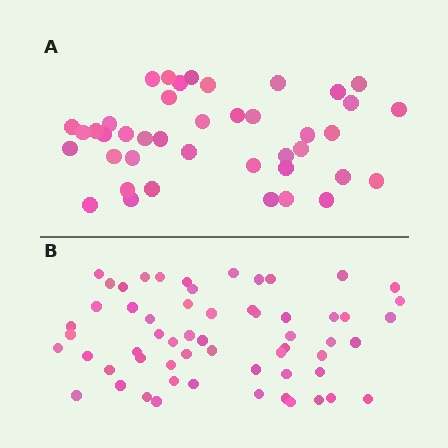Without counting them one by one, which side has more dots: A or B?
Region B (the bottom region) has more dots.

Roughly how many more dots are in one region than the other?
Region B has approximately 20 more dots than region A.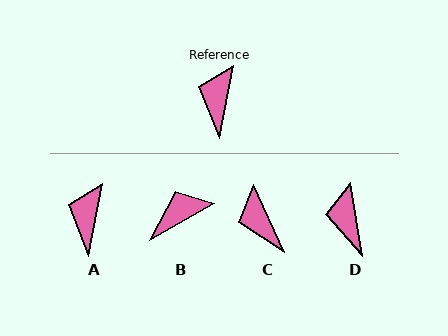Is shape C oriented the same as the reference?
No, it is off by about 36 degrees.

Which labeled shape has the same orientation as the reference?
A.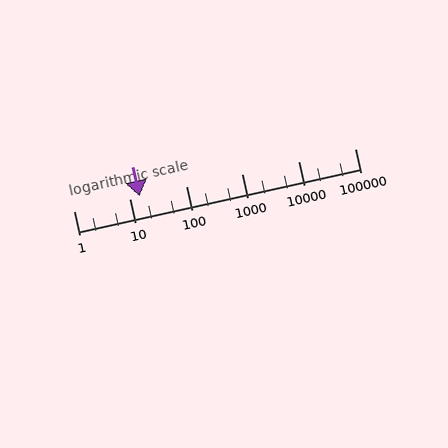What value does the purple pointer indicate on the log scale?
The pointer indicates approximately 15.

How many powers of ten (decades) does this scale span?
The scale spans 5 decades, from 1 to 100000.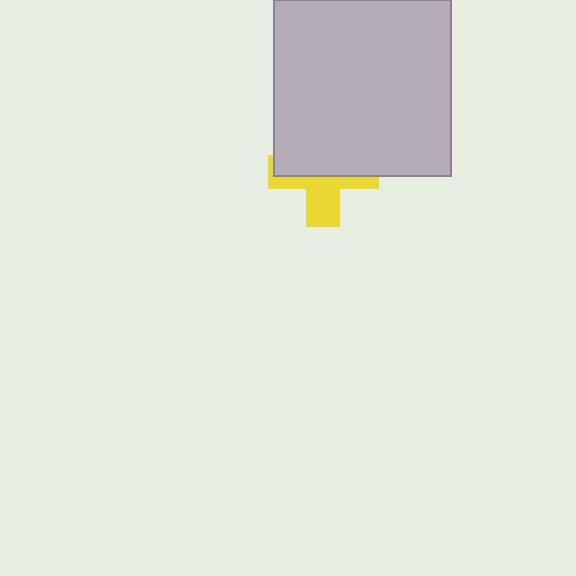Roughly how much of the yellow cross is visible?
A small part of it is visible (roughly 43%).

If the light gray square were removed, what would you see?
You would see the complete yellow cross.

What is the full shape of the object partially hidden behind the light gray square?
The partially hidden object is a yellow cross.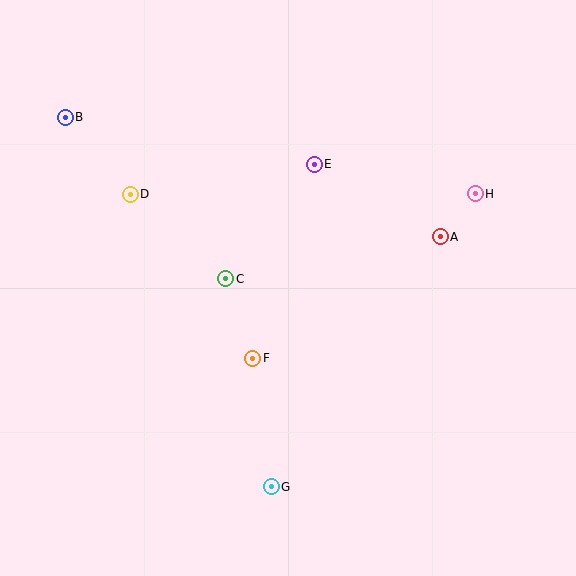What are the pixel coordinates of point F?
Point F is at (253, 358).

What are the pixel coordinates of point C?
Point C is at (226, 279).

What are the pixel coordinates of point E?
Point E is at (314, 164).